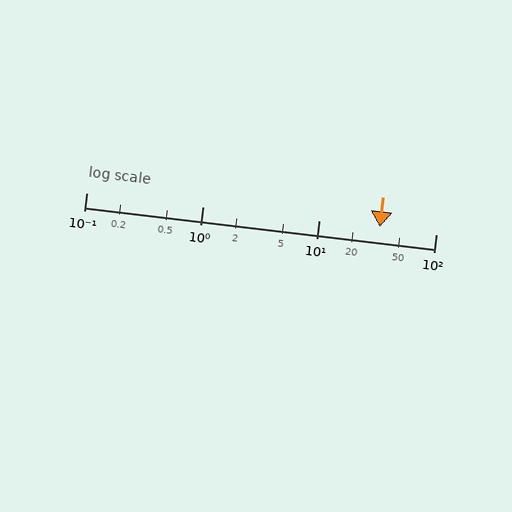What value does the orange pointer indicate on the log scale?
The pointer indicates approximately 33.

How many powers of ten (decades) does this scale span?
The scale spans 3 decades, from 0.1 to 100.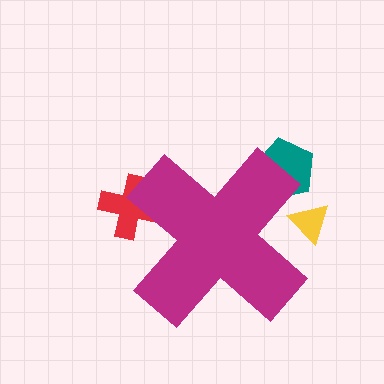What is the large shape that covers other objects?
A magenta cross.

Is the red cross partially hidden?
Yes, the red cross is partially hidden behind the magenta cross.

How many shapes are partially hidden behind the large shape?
3 shapes are partially hidden.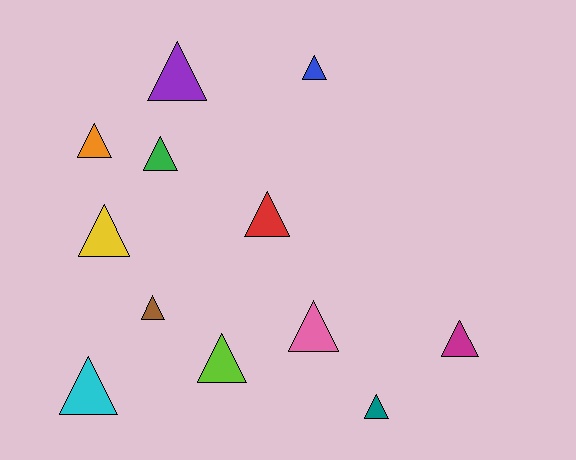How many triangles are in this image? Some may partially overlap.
There are 12 triangles.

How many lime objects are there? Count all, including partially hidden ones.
There is 1 lime object.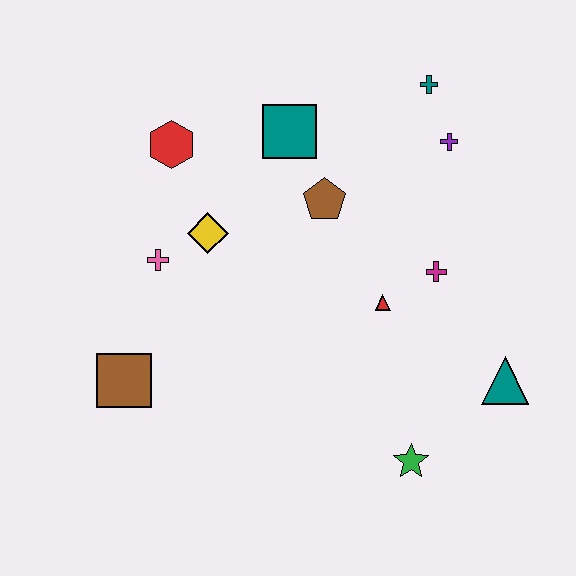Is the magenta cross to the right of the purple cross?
No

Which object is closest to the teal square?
The brown pentagon is closest to the teal square.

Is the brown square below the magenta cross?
Yes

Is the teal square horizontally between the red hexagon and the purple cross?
Yes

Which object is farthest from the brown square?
The teal cross is farthest from the brown square.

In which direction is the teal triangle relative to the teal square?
The teal triangle is below the teal square.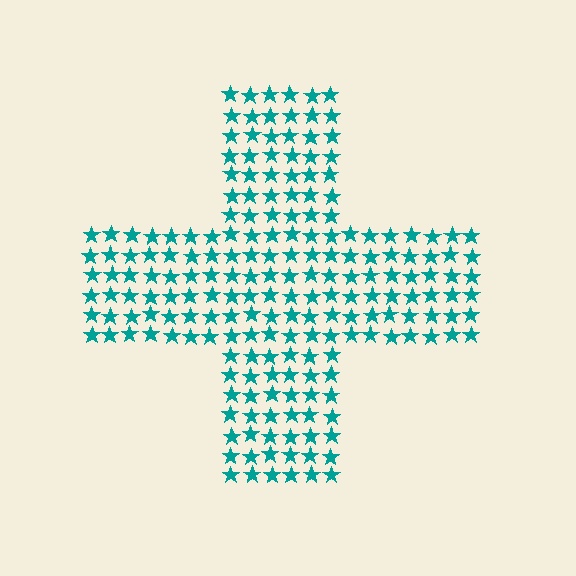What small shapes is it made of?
It is made of small stars.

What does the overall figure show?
The overall figure shows a cross.